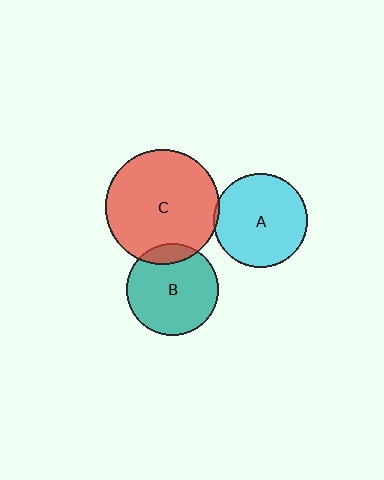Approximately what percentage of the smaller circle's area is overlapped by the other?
Approximately 5%.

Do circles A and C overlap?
Yes.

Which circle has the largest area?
Circle C (red).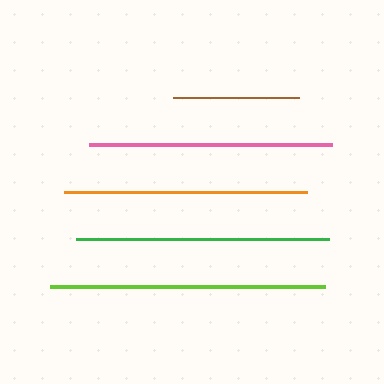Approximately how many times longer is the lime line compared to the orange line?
The lime line is approximately 1.1 times the length of the orange line.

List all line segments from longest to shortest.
From longest to shortest: lime, green, orange, pink, brown.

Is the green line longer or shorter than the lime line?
The lime line is longer than the green line.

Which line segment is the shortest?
The brown line is the shortest at approximately 126 pixels.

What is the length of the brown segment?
The brown segment is approximately 126 pixels long.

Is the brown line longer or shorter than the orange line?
The orange line is longer than the brown line.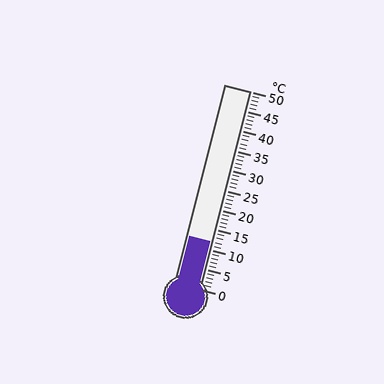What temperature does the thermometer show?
The thermometer shows approximately 12°C.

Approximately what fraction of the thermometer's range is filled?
The thermometer is filled to approximately 25% of its range.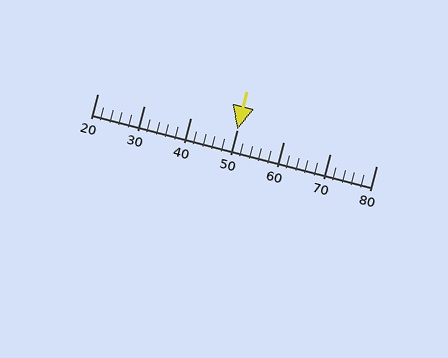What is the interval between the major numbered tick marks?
The major tick marks are spaced 10 units apart.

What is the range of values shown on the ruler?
The ruler shows values from 20 to 80.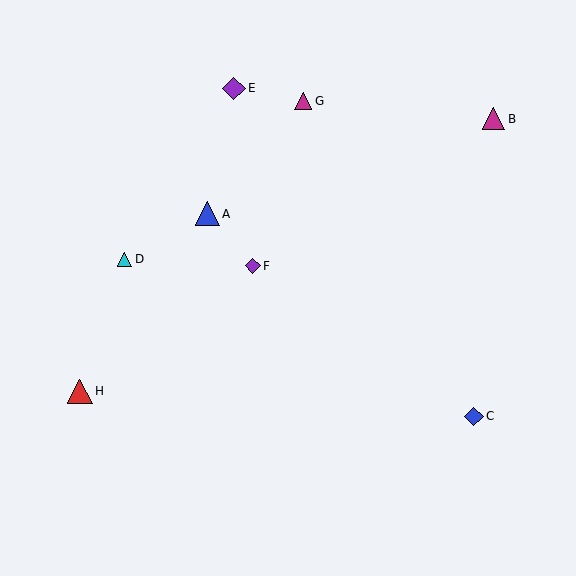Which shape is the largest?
The red triangle (labeled H) is the largest.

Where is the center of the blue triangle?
The center of the blue triangle is at (207, 214).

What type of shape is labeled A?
Shape A is a blue triangle.